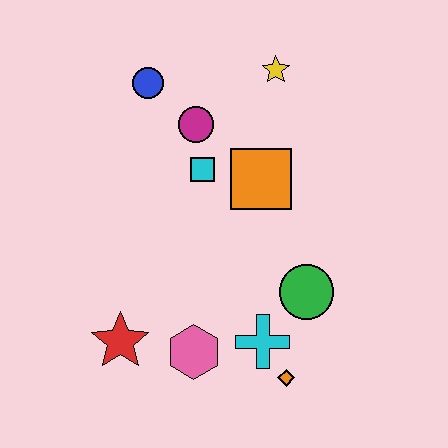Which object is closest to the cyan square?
The magenta circle is closest to the cyan square.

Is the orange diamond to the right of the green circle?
No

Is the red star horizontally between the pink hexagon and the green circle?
No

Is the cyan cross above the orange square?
No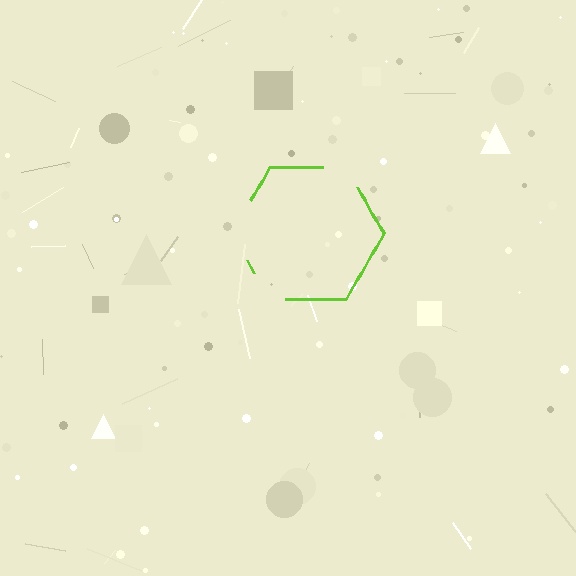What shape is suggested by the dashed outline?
The dashed outline suggests a hexagon.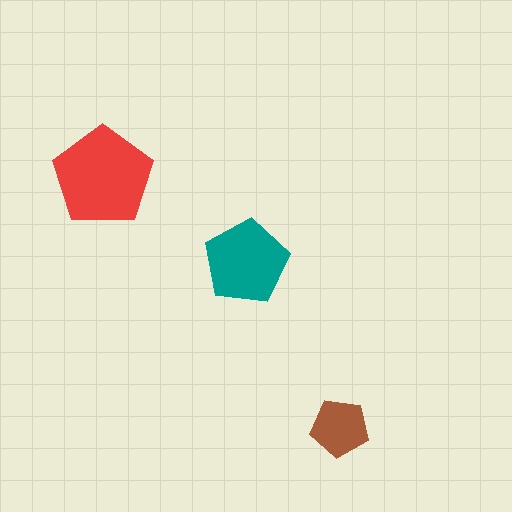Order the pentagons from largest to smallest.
the red one, the teal one, the brown one.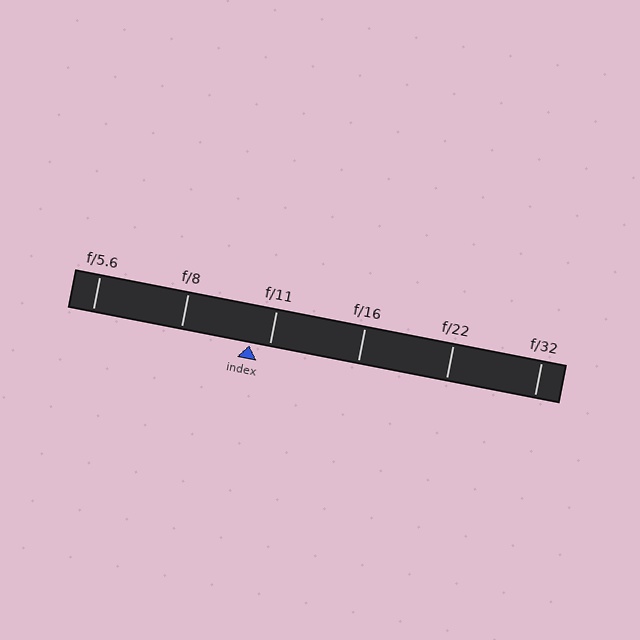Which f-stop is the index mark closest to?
The index mark is closest to f/11.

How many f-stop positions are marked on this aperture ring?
There are 6 f-stop positions marked.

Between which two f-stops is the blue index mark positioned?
The index mark is between f/8 and f/11.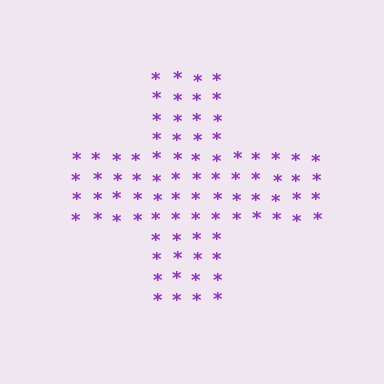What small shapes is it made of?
It is made of small asterisks.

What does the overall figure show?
The overall figure shows a cross.